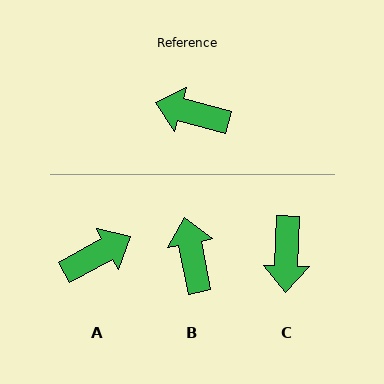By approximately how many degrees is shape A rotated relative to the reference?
Approximately 137 degrees clockwise.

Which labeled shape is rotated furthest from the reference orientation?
A, about 137 degrees away.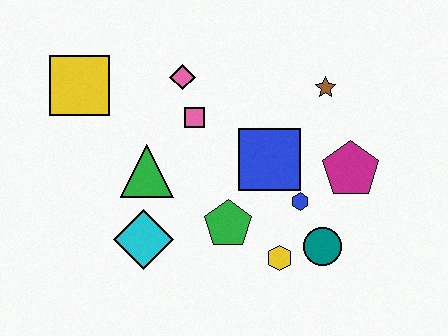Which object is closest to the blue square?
The blue hexagon is closest to the blue square.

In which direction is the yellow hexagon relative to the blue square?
The yellow hexagon is below the blue square.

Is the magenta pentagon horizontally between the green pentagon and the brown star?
No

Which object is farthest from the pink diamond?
The teal circle is farthest from the pink diamond.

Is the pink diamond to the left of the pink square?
Yes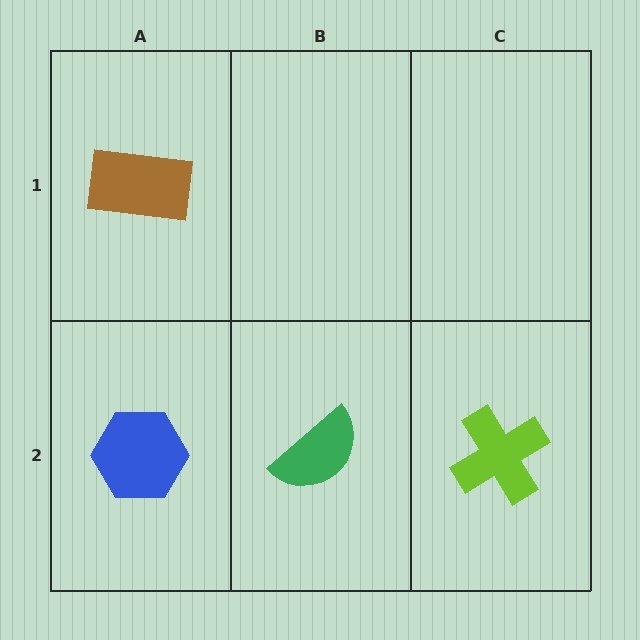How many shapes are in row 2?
3 shapes.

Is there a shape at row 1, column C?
No, that cell is empty.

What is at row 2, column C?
A lime cross.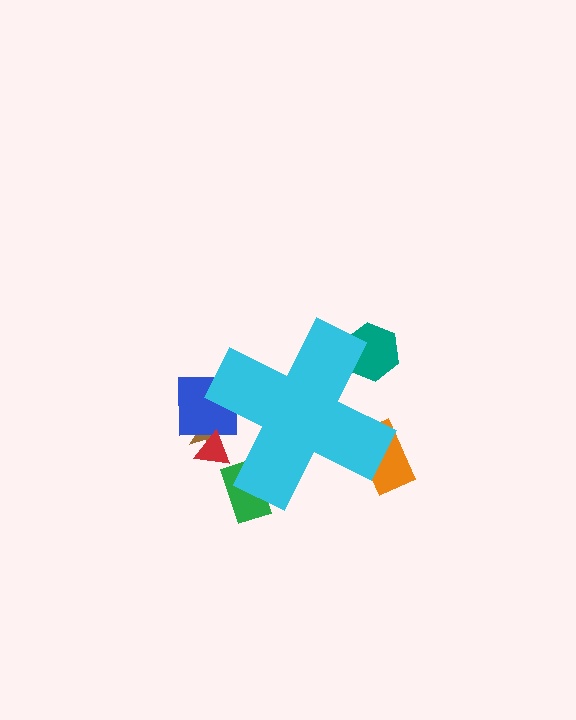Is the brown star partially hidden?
Yes, the brown star is partially hidden behind the cyan cross.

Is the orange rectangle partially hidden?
Yes, the orange rectangle is partially hidden behind the cyan cross.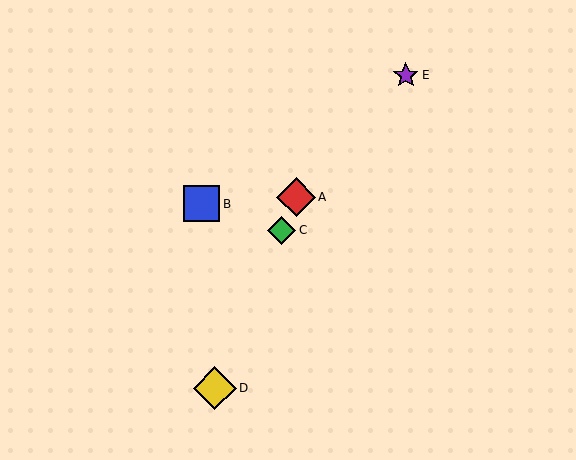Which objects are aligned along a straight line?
Objects A, C, D are aligned along a straight line.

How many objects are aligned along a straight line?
3 objects (A, C, D) are aligned along a straight line.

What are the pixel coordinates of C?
Object C is at (282, 230).